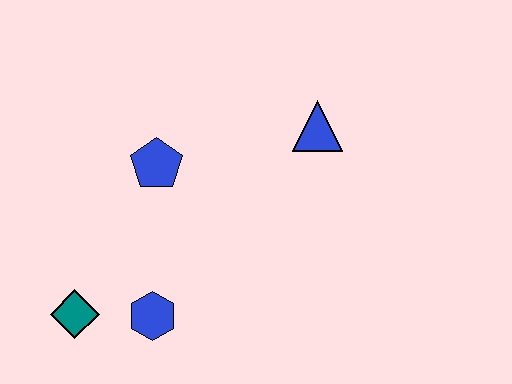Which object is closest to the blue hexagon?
The teal diamond is closest to the blue hexagon.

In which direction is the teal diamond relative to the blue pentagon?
The teal diamond is below the blue pentagon.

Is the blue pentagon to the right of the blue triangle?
No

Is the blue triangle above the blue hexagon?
Yes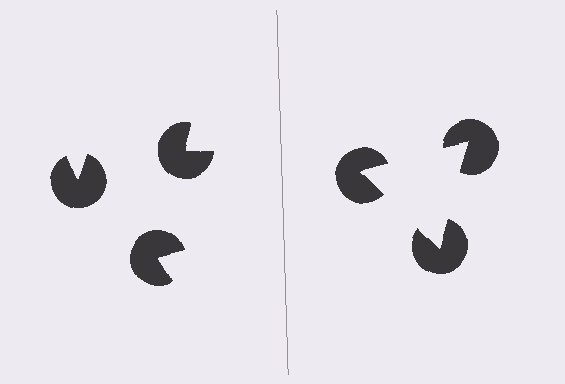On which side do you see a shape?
An illusory triangle appears on the right side. On the left side the wedge cuts are rotated, so no coherent shape forms.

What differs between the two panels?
The pac-man discs are positioned identically on both sides; only the wedge orientations differ. On the right they align to a triangle; on the left they are misaligned.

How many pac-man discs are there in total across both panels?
6 — 3 on each side.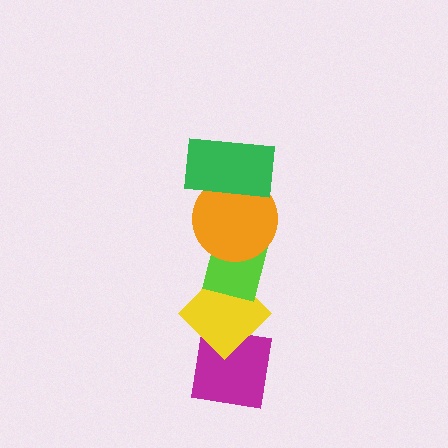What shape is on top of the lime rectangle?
The orange circle is on top of the lime rectangle.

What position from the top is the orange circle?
The orange circle is 2nd from the top.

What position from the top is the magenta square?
The magenta square is 5th from the top.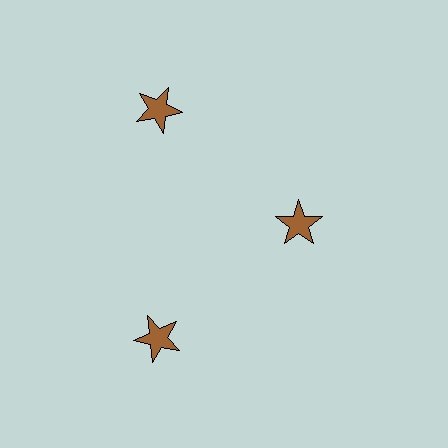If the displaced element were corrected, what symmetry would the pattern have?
It would have 3-fold rotational symmetry — the pattern would map onto itself every 120 degrees.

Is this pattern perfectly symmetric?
No. The 3 brown stars are arranged in a ring, but one element near the 3 o'clock position is pulled inward toward the center, breaking the 3-fold rotational symmetry.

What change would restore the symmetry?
The symmetry would be restored by moving it outward, back onto the ring so that all 3 stars sit at equal angles and equal distance from the center.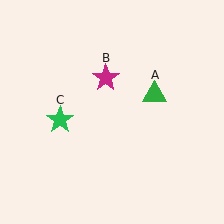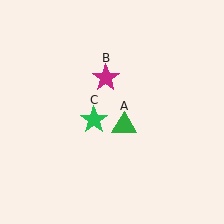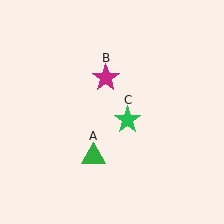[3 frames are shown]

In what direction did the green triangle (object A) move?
The green triangle (object A) moved down and to the left.